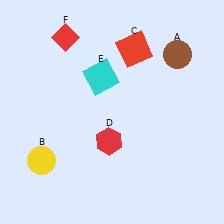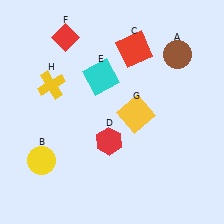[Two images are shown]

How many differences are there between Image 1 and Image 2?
There are 2 differences between the two images.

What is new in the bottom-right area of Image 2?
A yellow square (G) was added in the bottom-right area of Image 2.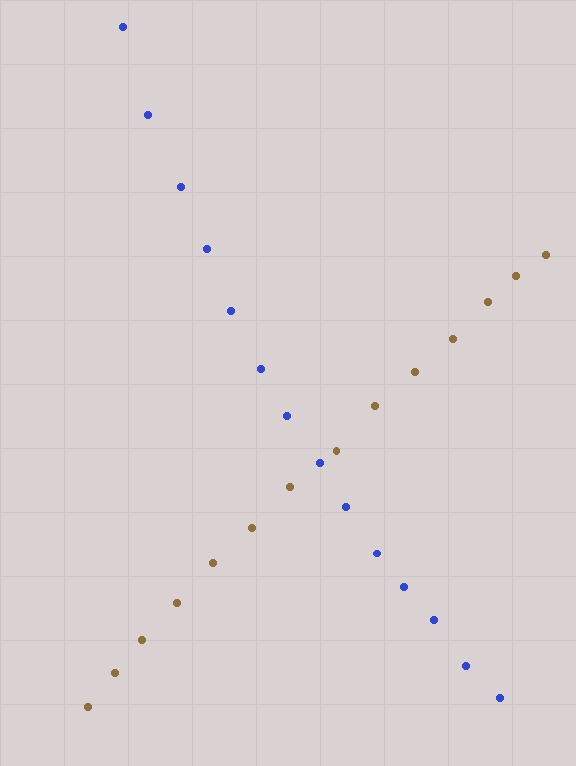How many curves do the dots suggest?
There are 2 distinct paths.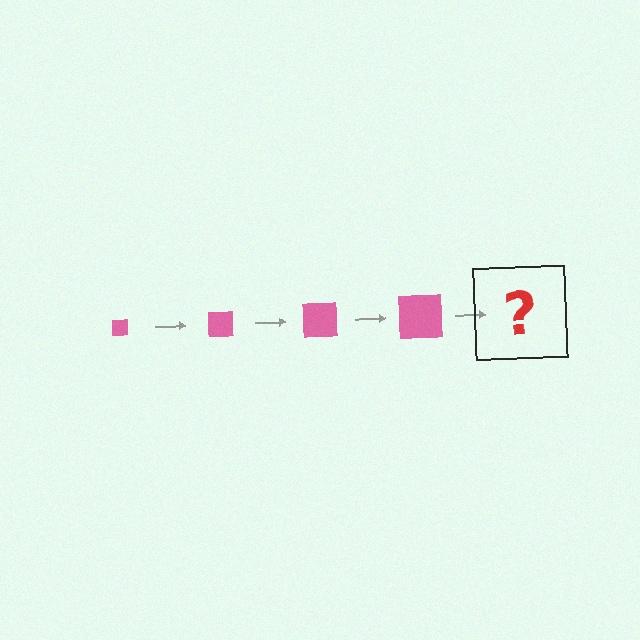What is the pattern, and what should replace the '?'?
The pattern is that the square gets progressively larger each step. The '?' should be a pink square, larger than the previous one.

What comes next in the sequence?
The next element should be a pink square, larger than the previous one.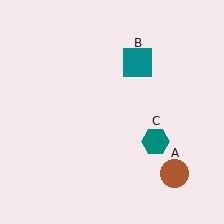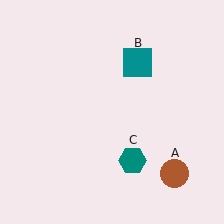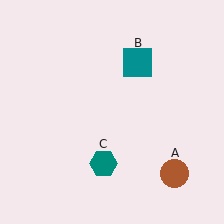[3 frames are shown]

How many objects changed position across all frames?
1 object changed position: teal hexagon (object C).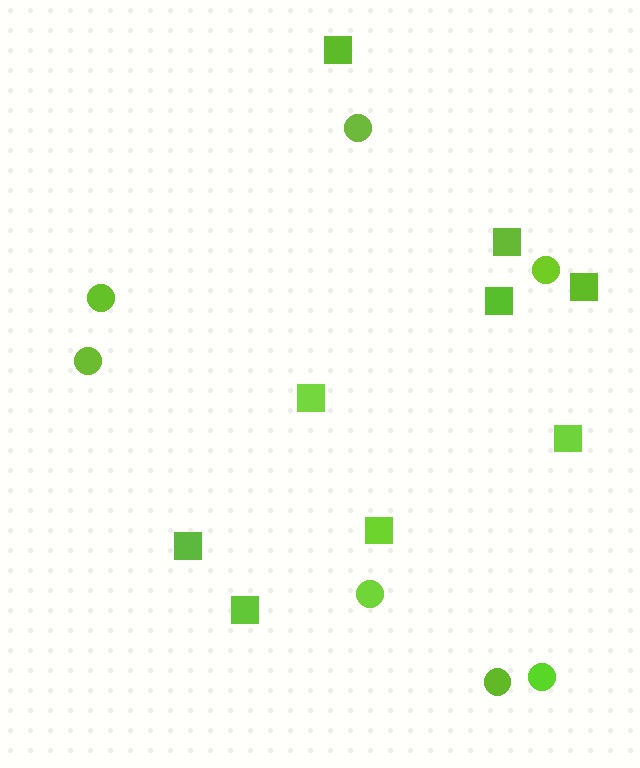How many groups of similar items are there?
There are 2 groups: one group of squares (9) and one group of circles (7).